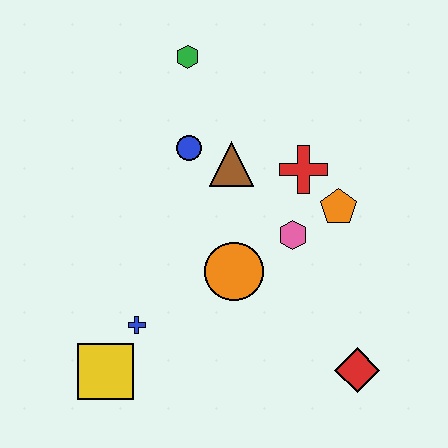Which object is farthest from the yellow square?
The green hexagon is farthest from the yellow square.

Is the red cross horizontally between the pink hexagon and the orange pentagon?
Yes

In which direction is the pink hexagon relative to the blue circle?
The pink hexagon is to the right of the blue circle.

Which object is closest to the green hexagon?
The blue circle is closest to the green hexagon.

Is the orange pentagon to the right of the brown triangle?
Yes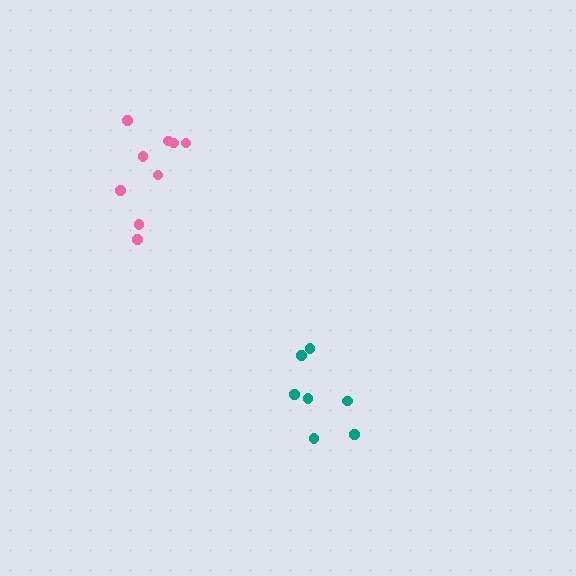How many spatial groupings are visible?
There are 2 spatial groupings.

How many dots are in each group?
Group 1: 9 dots, Group 2: 7 dots (16 total).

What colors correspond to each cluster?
The clusters are colored: pink, teal.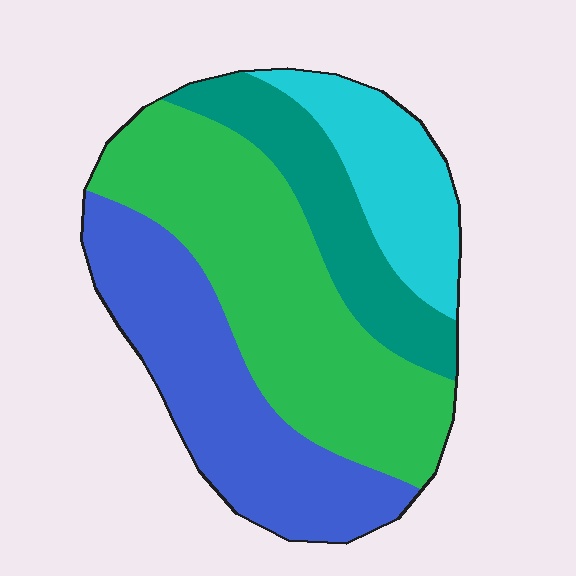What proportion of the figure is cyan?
Cyan takes up about one sixth (1/6) of the figure.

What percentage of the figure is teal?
Teal takes up less than a sixth of the figure.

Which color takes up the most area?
Green, at roughly 40%.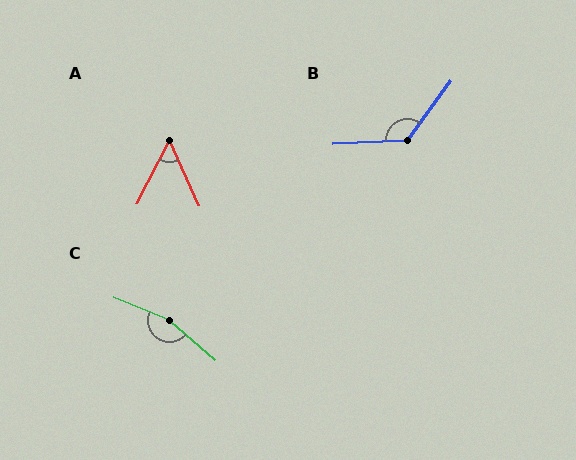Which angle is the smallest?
A, at approximately 51 degrees.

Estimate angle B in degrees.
Approximately 129 degrees.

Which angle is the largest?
C, at approximately 161 degrees.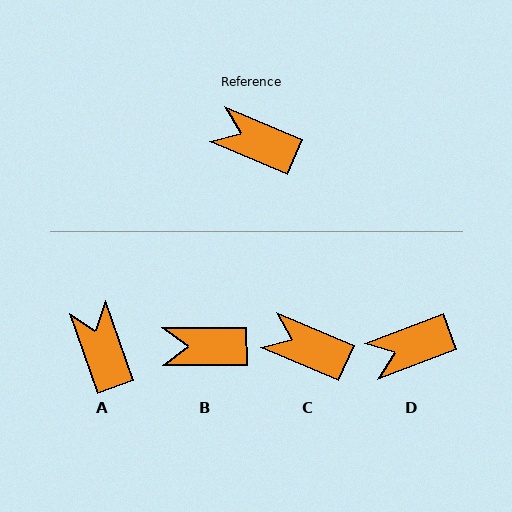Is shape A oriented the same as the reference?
No, it is off by about 47 degrees.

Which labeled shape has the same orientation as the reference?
C.